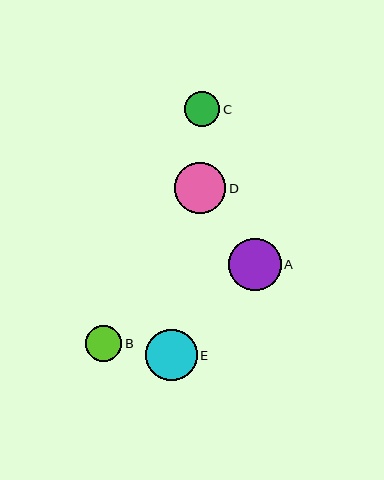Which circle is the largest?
Circle A is the largest with a size of approximately 52 pixels.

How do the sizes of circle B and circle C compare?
Circle B and circle C are approximately the same size.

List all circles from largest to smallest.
From largest to smallest: A, E, D, B, C.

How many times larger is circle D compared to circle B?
Circle D is approximately 1.4 times the size of circle B.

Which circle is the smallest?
Circle C is the smallest with a size of approximately 36 pixels.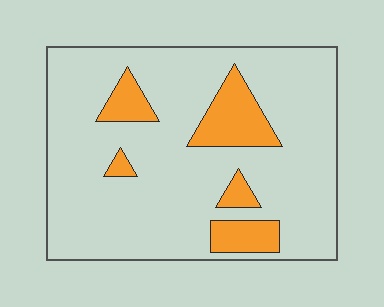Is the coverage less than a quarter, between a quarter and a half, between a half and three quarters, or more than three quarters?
Less than a quarter.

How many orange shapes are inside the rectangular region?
5.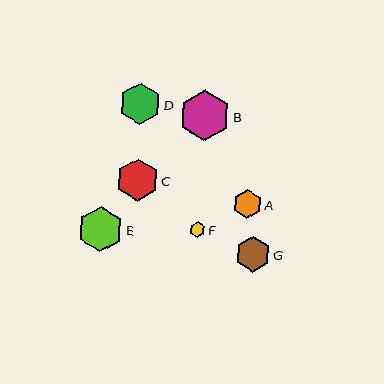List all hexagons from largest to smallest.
From largest to smallest: B, E, C, D, G, A, F.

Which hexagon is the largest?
Hexagon B is the largest with a size of approximately 51 pixels.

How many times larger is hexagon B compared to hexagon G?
Hexagon B is approximately 1.5 times the size of hexagon G.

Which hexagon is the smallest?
Hexagon F is the smallest with a size of approximately 15 pixels.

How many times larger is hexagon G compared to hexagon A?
Hexagon G is approximately 1.2 times the size of hexagon A.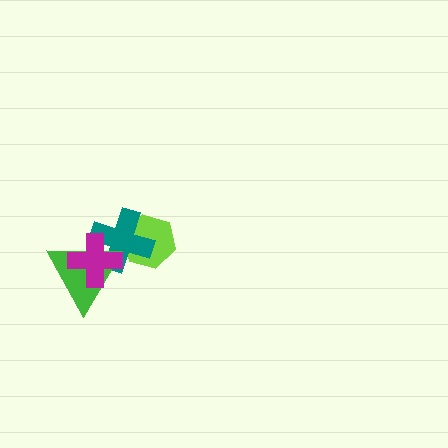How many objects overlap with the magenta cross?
2 objects overlap with the magenta cross.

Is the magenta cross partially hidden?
No, no other shape covers it.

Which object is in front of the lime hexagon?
The teal cross is in front of the lime hexagon.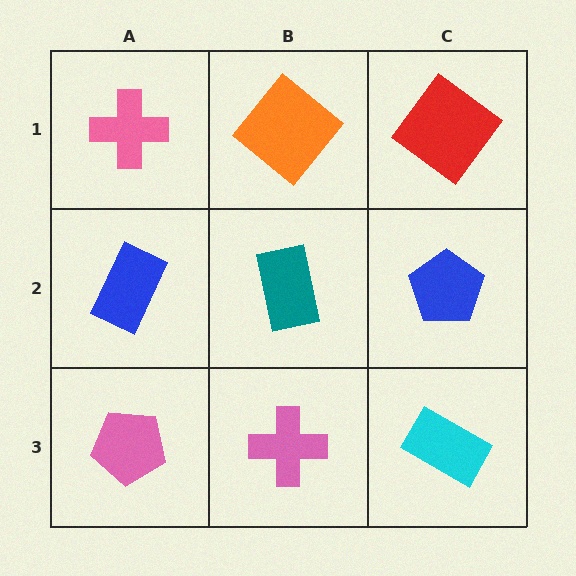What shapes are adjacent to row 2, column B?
An orange diamond (row 1, column B), a pink cross (row 3, column B), a blue rectangle (row 2, column A), a blue pentagon (row 2, column C).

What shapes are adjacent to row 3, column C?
A blue pentagon (row 2, column C), a pink cross (row 3, column B).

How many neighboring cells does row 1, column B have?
3.